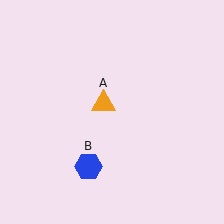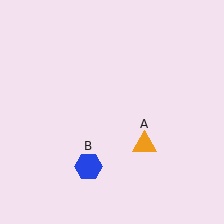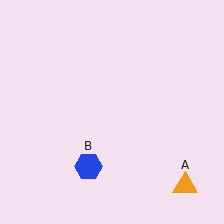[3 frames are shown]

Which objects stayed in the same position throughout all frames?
Blue hexagon (object B) remained stationary.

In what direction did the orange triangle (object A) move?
The orange triangle (object A) moved down and to the right.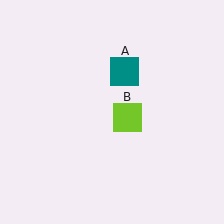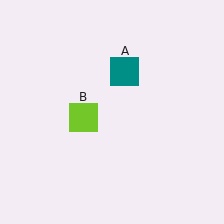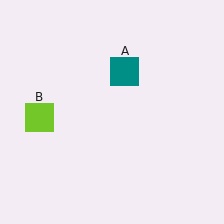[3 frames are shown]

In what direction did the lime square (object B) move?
The lime square (object B) moved left.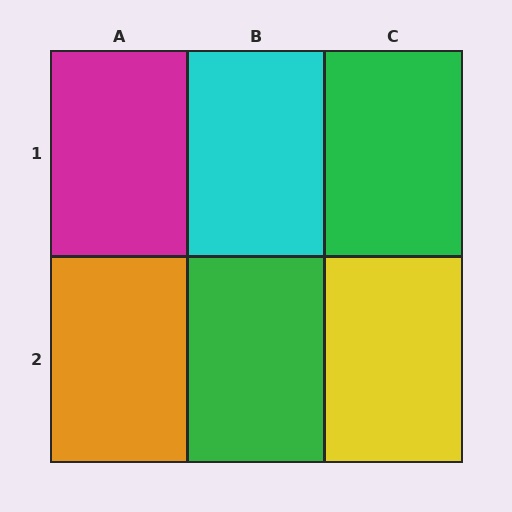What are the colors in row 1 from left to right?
Magenta, cyan, green.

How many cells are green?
2 cells are green.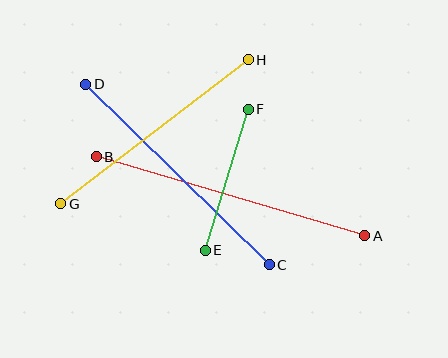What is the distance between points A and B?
The distance is approximately 280 pixels.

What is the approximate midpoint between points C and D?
The midpoint is at approximately (178, 175) pixels.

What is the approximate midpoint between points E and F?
The midpoint is at approximately (227, 180) pixels.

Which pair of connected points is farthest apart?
Points A and B are farthest apart.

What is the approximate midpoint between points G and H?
The midpoint is at approximately (154, 132) pixels.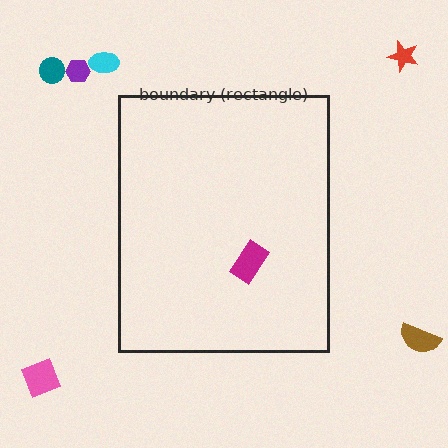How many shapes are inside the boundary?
1 inside, 6 outside.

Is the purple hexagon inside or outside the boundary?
Outside.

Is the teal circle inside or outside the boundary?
Outside.